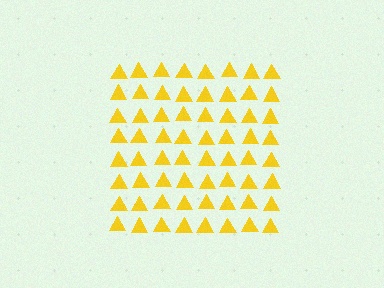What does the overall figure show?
The overall figure shows a square.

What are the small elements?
The small elements are triangles.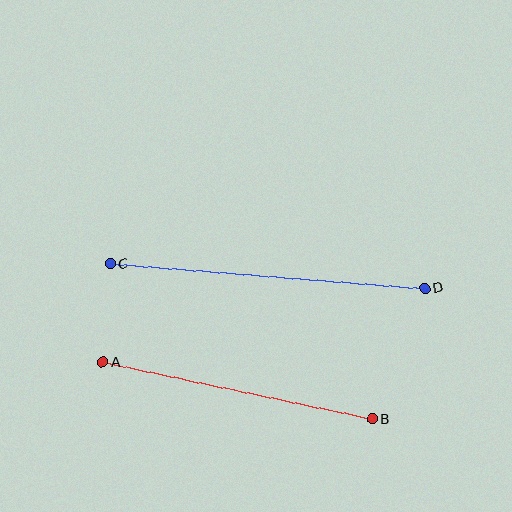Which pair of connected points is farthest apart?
Points C and D are farthest apart.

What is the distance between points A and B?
The distance is approximately 275 pixels.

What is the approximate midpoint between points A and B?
The midpoint is at approximately (238, 391) pixels.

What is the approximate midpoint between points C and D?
The midpoint is at approximately (267, 276) pixels.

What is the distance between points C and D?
The distance is approximately 315 pixels.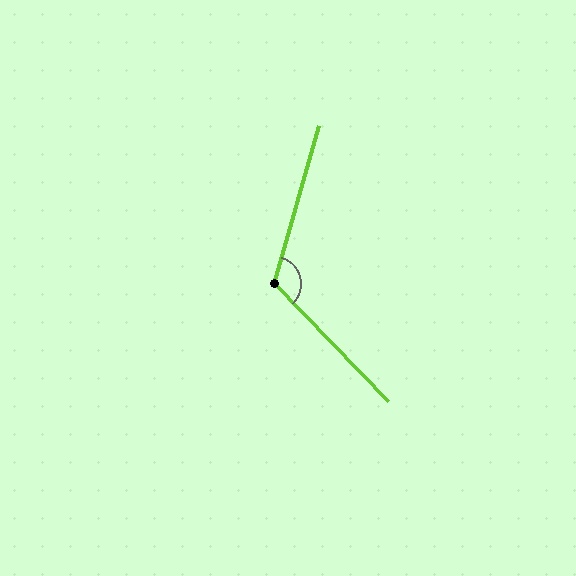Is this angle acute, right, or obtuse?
It is obtuse.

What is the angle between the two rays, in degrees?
Approximately 120 degrees.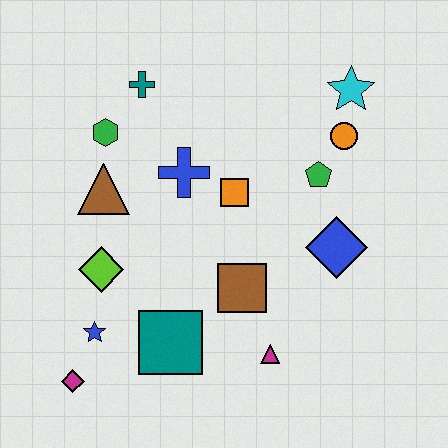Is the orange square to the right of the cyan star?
No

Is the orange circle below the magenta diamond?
No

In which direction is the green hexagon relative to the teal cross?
The green hexagon is below the teal cross.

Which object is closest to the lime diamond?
The blue star is closest to the lime diamond.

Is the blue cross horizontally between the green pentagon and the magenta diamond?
Yes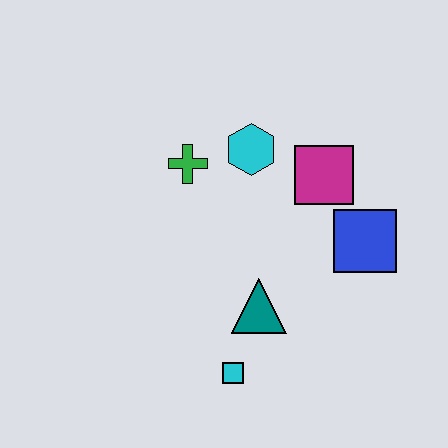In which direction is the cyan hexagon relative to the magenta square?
The cyan hexagon is to the left of the magenta square.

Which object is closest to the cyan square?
The teal triangle is closest to the cyan square.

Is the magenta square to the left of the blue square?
Yes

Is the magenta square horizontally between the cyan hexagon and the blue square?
Yes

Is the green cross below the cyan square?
No